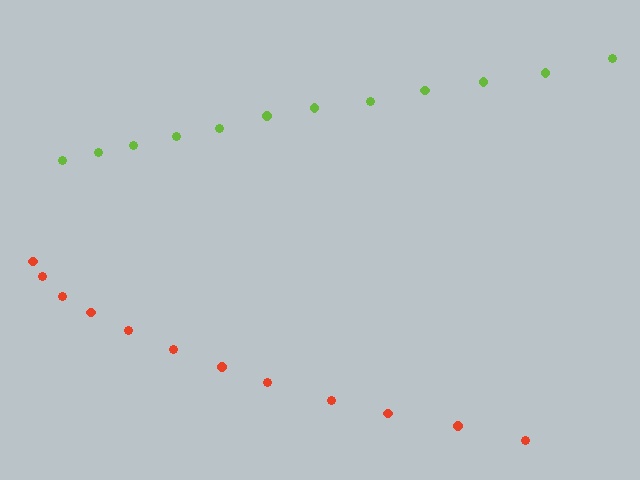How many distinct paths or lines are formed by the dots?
There are 2 distinct paths.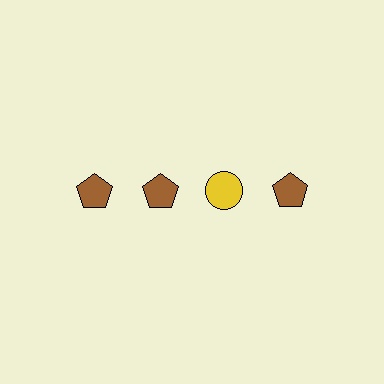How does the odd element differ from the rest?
It differs in both color (yellow instead of brown) and shape (circle instead of pentagon).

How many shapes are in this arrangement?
There are 4 shapes arranged in a grid pattern.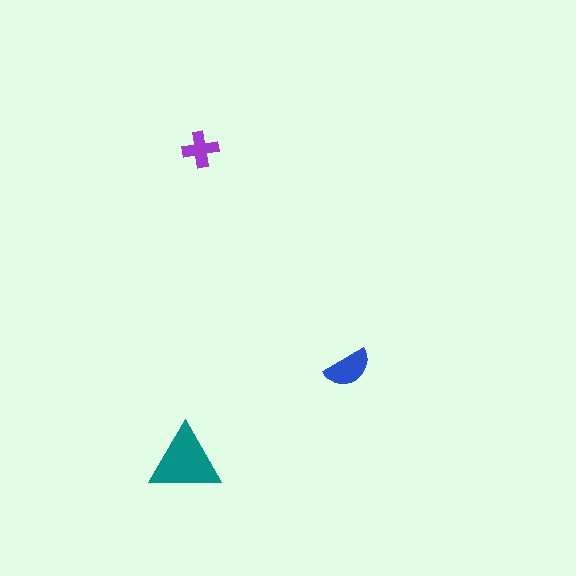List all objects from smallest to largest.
The purple cross, the blue semicircle, the teal triangle.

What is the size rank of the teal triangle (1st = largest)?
1st.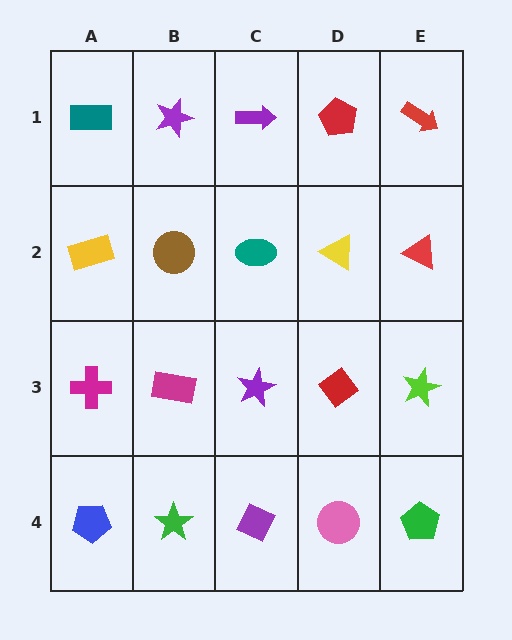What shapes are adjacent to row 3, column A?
A yellow rectangle (row 2, column A), a blue pentagon (row 4, column A), a magenta rectangle (row 3, column B).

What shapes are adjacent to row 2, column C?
A purple arrow (row 1, column C), a purple star (row 3, column C), a brown circle (row 2, column B), a yellow triangle (row 2, column D).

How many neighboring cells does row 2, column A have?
3.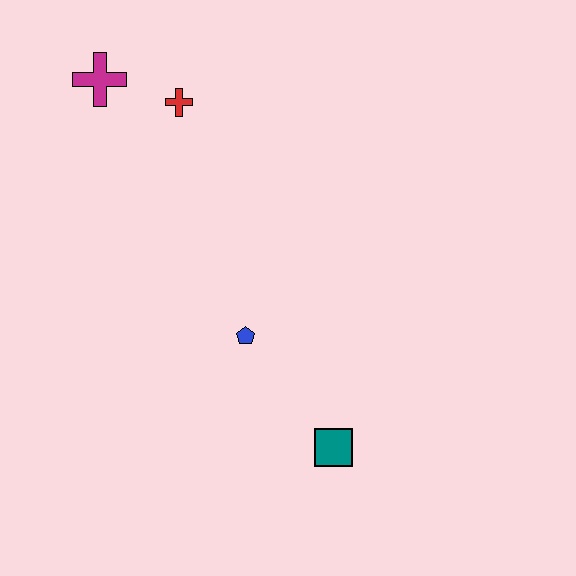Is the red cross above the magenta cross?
No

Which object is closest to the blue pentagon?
The teal square is closest to the blue pentagon.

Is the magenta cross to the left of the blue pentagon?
Yes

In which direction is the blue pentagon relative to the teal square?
The blue pentagon is above the teal square.